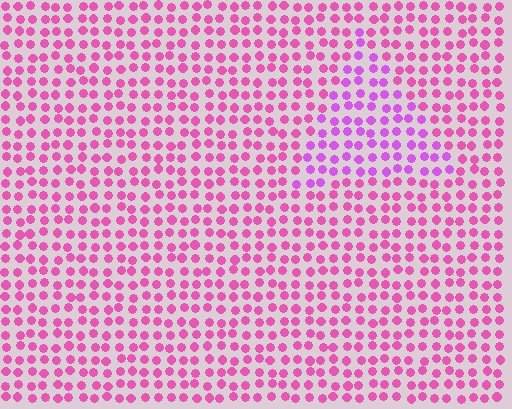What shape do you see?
I see a triangle.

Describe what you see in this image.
The image is filled with small pink elements in a uniform arrangement. A triangle-shaped region is visible where the elements are tinted to a slightly different hue, forming a subtle color boundary.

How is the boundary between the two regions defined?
The boundary is defined purely by a slight shift in hue (about 29 degrees). Spacing, size, and orientation are identical on both sides.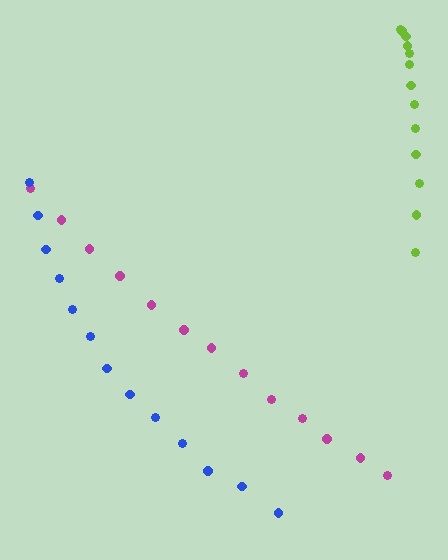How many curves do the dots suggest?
There are 3 distinct paths.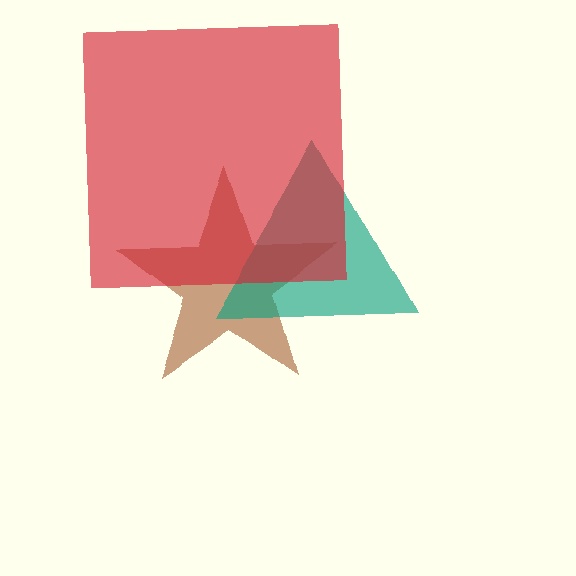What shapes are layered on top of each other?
The layered shapes are: a brown star, a teal triangle, a red square.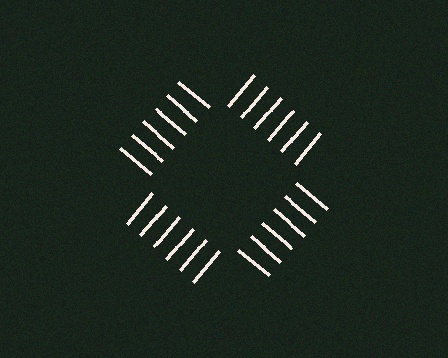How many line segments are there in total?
24 — 6 along each of the 4 edges.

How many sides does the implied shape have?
4 sides — the line-ends trace a square.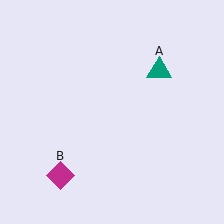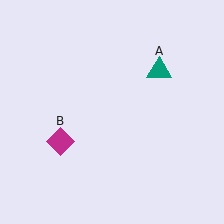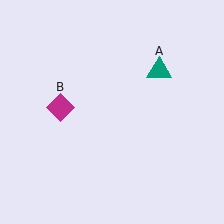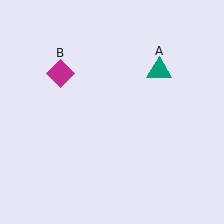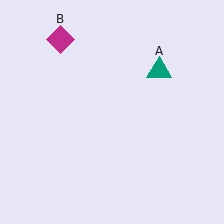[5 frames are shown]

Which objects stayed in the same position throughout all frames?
Teal triangle (object A) remained stationary.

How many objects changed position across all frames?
1 object changed position: magenta diamond (object B).